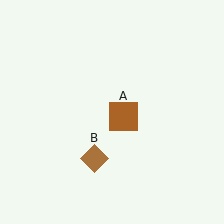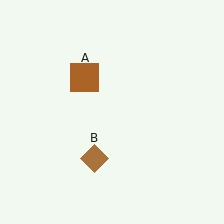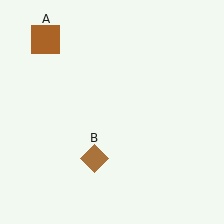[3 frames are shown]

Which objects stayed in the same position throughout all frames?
Brown diamond (object B) remained stationary.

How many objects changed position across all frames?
1 object changed position: brown square (object A).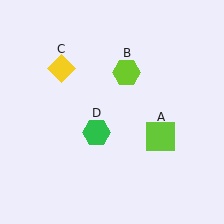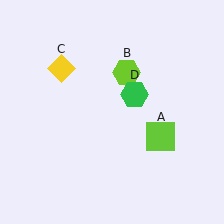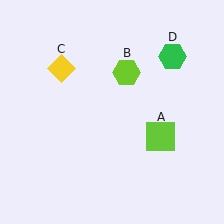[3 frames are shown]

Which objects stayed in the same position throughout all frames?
Lime square (object A) and lime hexagon (object B) and yellow diamond (object C) remained stationary.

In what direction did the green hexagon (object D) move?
The green hexagon (object D) moved up and to the right.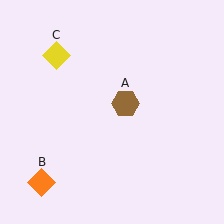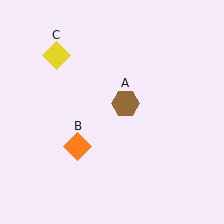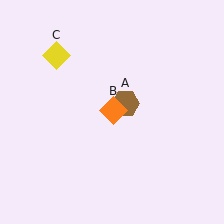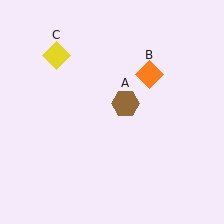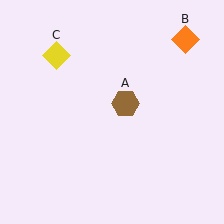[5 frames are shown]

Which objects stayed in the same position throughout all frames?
Brown hexagon (object A) and yellow diamond (object C) remained stationary.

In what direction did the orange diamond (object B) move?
The orange diamond (object B) moved up and to the right.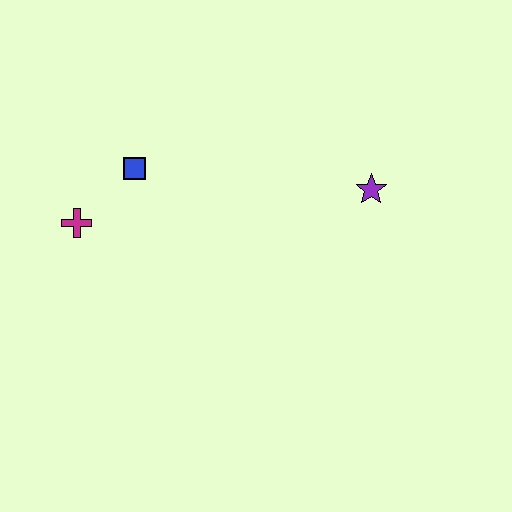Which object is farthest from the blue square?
The purple star is farthest from the blue square.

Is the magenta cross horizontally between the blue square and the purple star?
No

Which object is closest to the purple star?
The blue square is closest to the purple star.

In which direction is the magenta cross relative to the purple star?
The magenta cross is to the left of the purple star.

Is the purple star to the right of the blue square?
Yes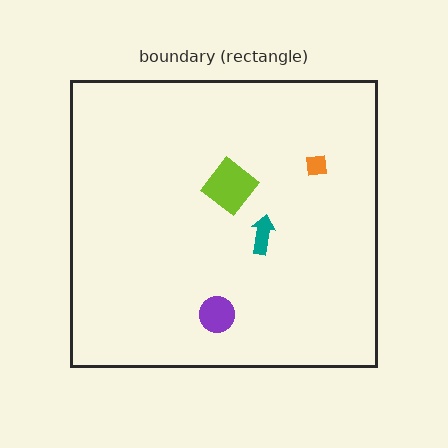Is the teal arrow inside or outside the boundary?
Inside.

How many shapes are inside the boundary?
4 inside, 0 outside.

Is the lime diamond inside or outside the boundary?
Inside.